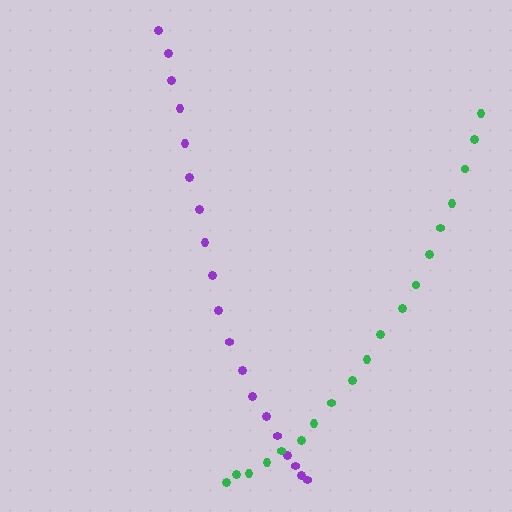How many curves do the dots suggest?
There are 2 distinct paths.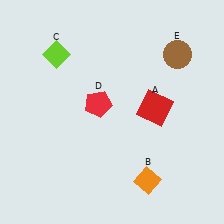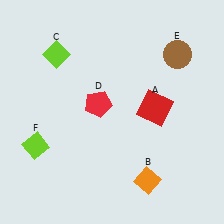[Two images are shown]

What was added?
A lime diamond (F) was added in Image 2.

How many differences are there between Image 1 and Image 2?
There is 1 difference between the two images.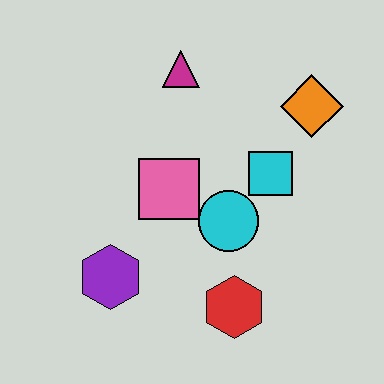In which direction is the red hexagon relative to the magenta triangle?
The red hexagon is below the magenta triangle.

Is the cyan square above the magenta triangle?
No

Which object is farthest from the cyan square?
The purple hexagon is farthest from the cyan square.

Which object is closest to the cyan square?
The cyan circle is closest to the cyan square.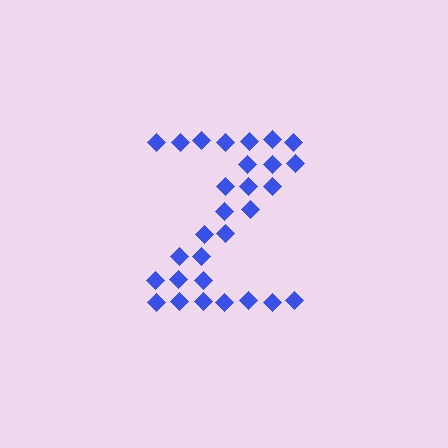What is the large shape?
The large shape is the letter Z.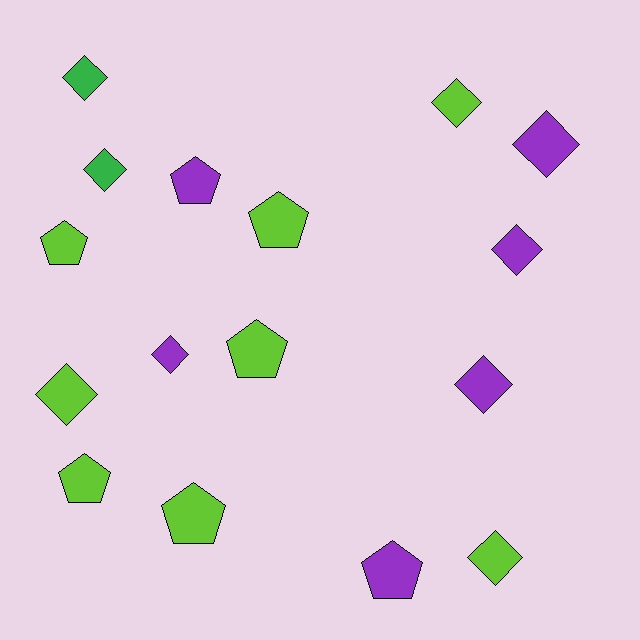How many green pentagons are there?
There are no green pentagons.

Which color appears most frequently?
Lime, with 8 objects.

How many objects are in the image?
There are 16 objects.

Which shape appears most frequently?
Diamond, with 9 objects.